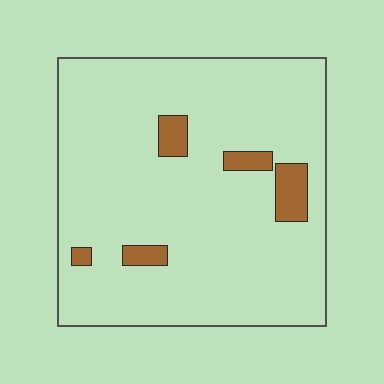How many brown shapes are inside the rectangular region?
5.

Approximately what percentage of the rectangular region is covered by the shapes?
Approximately 10%.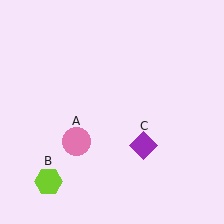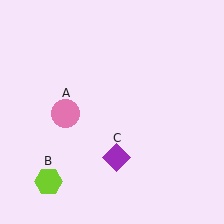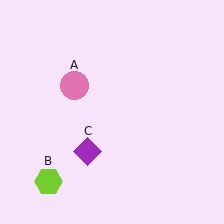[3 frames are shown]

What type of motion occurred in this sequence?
The pink circle (object A), purple diamond (object C) rotated clockwise around the center of the scene.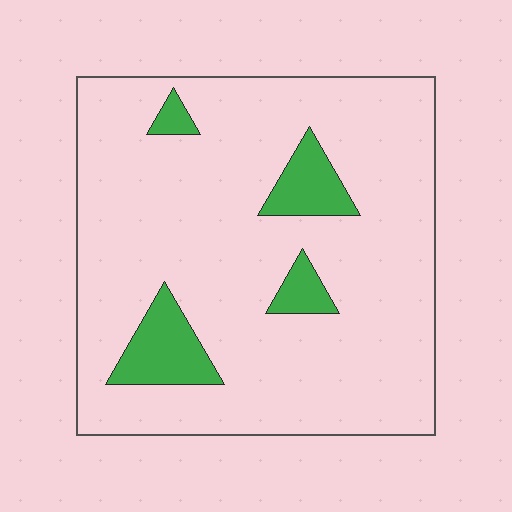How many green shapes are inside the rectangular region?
4.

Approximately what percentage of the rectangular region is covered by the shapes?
Approximately 10%.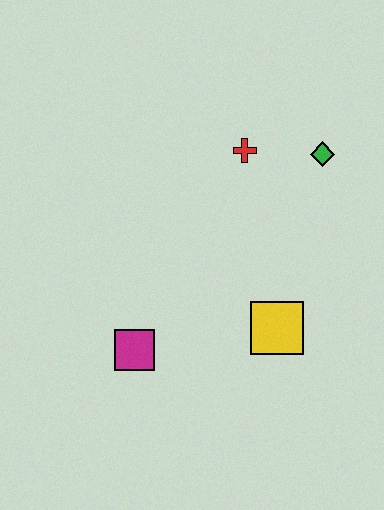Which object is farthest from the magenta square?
The green diamond is farthest from the magenta square.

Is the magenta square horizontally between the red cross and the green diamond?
No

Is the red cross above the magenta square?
Yes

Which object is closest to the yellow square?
The magenta square is closest to the yellow square.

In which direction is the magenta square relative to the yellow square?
The magenta square is to the left of the yellow square.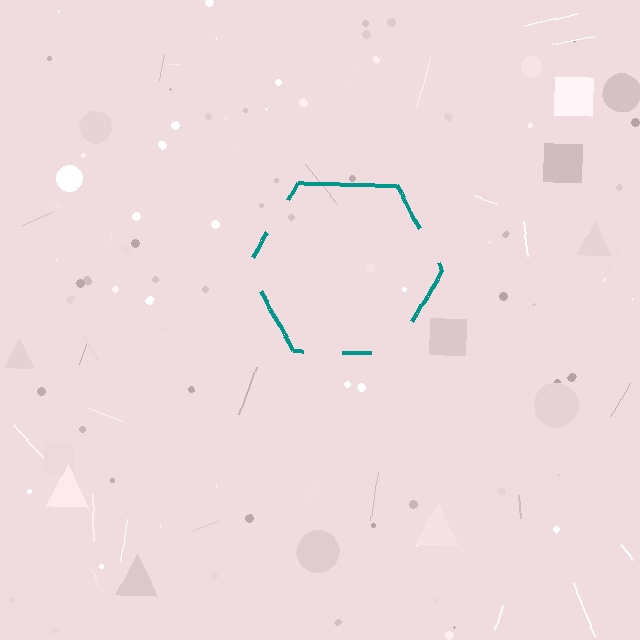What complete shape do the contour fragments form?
The contour fragments form a hexagon.